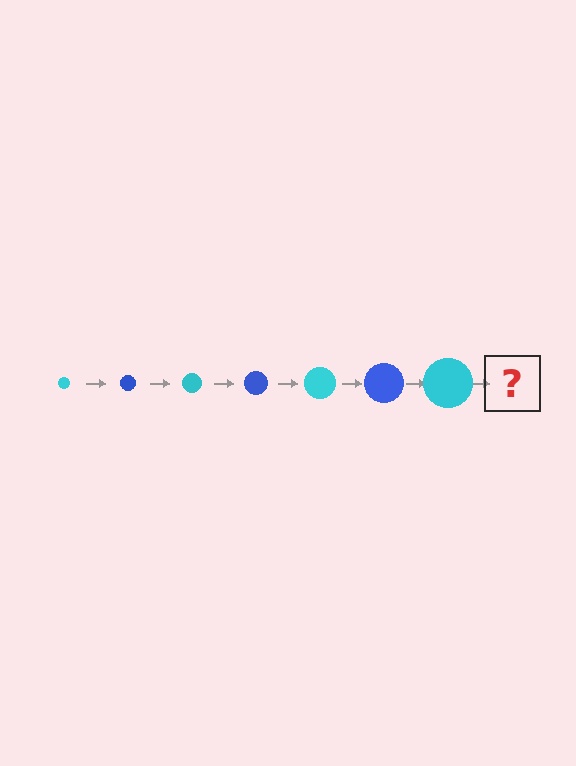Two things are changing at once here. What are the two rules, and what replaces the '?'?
The two rules are that the circle grows larger each step and the color cycles through cyan and blue. The '?' should be a blue circle, larger than the previous one.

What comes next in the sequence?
The next element should be a blue circle, larger than the previous one.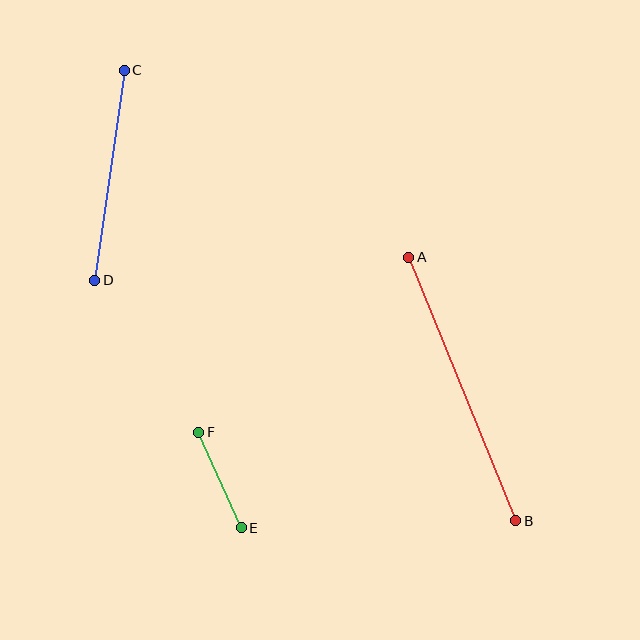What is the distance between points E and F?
The distance is approximately 104 pixels.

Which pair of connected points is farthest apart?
Points A and B are farthest apart.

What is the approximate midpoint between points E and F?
The midpoint is at approximately (220, 480) pixels.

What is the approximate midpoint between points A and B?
The midpoint is at approximately (462, 389) pixels.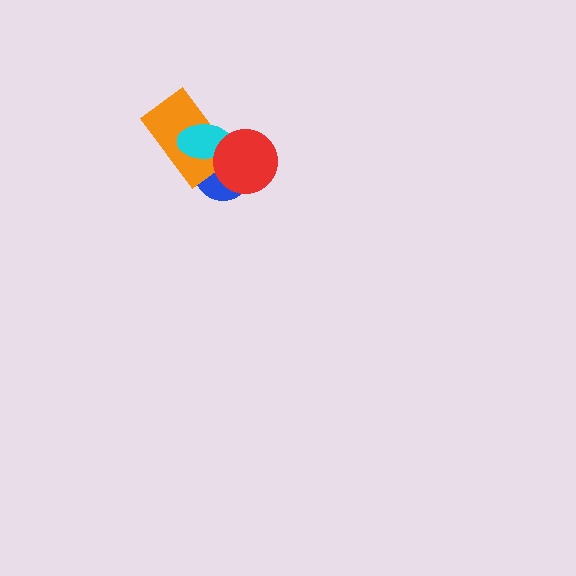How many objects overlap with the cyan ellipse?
3 objects overlap with the cyan ellipse.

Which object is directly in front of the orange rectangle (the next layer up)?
The cyan ellipse is directly in front of the orange rectangle.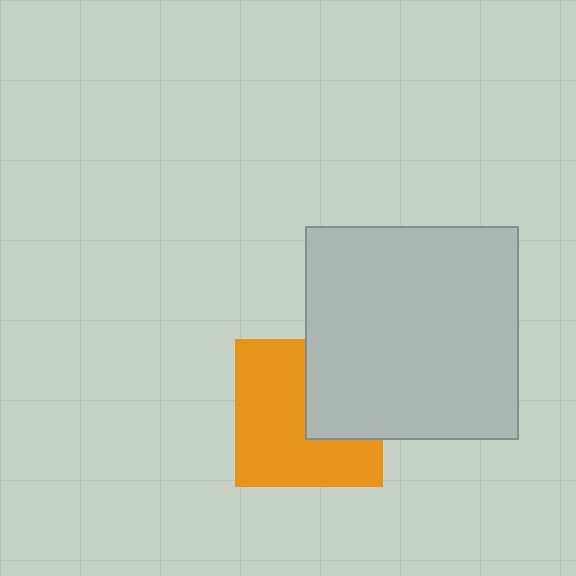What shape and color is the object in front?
The object in front is a light gray square.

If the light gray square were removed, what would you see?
You would see the complete orange square.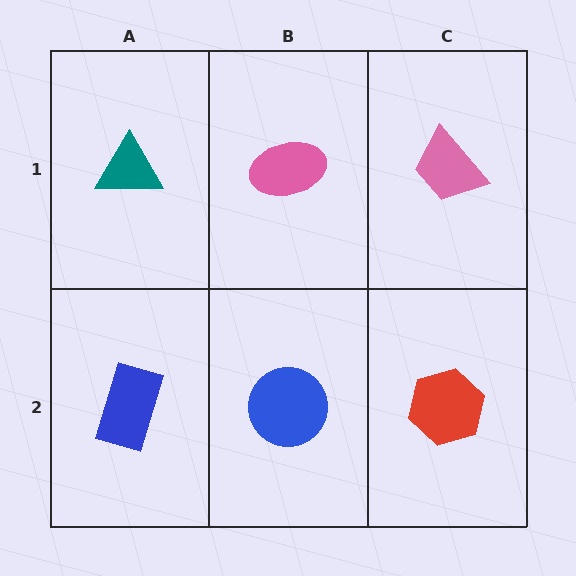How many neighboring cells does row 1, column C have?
2.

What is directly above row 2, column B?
A pink ellipse.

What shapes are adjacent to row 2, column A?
A teal triangle (row 1, column A), a blue circle (row 2, column B).